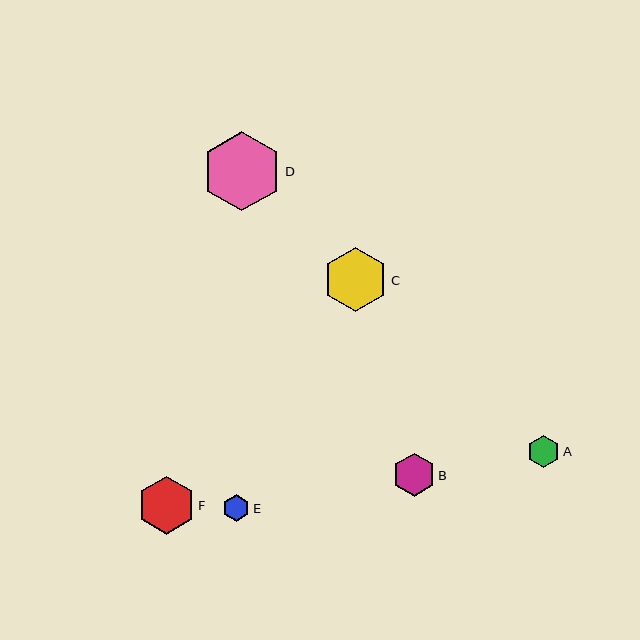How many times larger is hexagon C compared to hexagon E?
Hexagon C is approximately 2.4 times the size of hexagon E.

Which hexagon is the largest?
Hexagon D is the largest with a size of approximately 79 pixels.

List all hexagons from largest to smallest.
From largest to smallest: D, C, F, B, A, E.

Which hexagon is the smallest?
Hexagon E is the smallest with a size of approximately 27 pixels.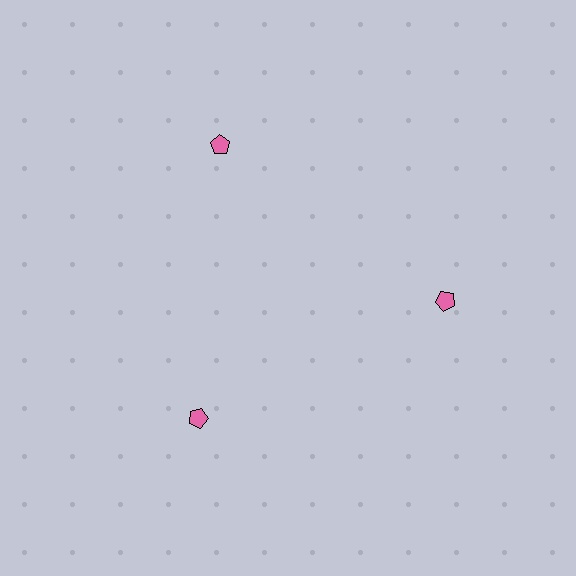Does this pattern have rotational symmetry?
Yes, this pattern has 3-fold rotational symmetry. It looks the same after rotating 120 degrees around the center.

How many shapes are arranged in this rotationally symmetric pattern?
There are 3 shapes, arranged in 3 groups of 1.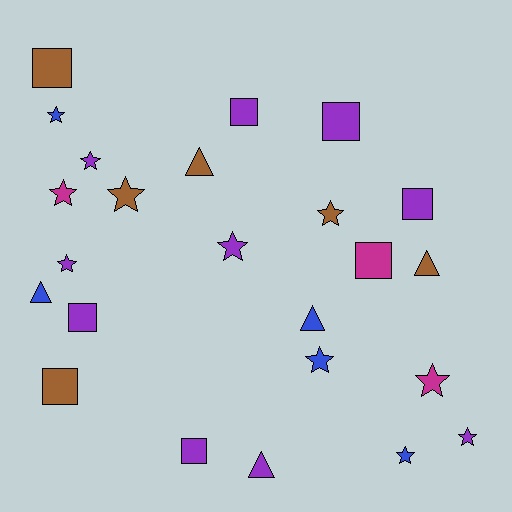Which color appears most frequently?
Purple, with 10 objects.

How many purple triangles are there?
There is 1 purple triangle.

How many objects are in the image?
There are 24 objects.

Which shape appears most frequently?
Star, with 11 objects.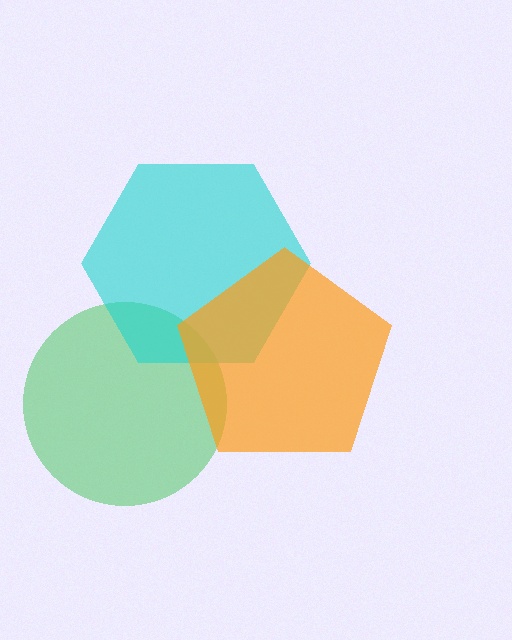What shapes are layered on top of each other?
The layered shapes are: a green circle, a cyan hexagon, an orange pentagon.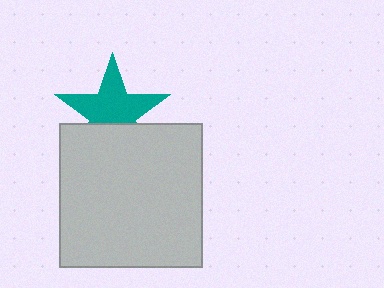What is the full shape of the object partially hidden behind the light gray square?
The partially hidden object is a teal star.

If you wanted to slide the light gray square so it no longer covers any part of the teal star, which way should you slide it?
Slide it down — that is the most direct way to separate the two shapes.